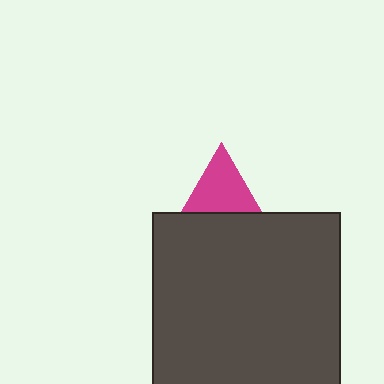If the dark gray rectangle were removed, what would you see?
You would see the complete magenta triangle.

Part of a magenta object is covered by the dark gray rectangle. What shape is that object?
It is a triangle.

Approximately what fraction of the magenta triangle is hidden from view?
Roughly 65% of the magenta triangle is hidden behind the dark gray rectangle.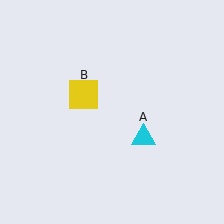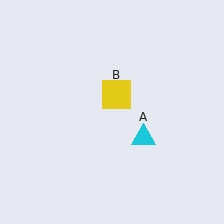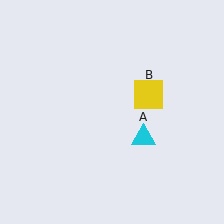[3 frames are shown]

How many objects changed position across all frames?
1 object changed position: yellow square (object B).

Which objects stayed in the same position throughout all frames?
Cyan triangle (object A) remained stationary.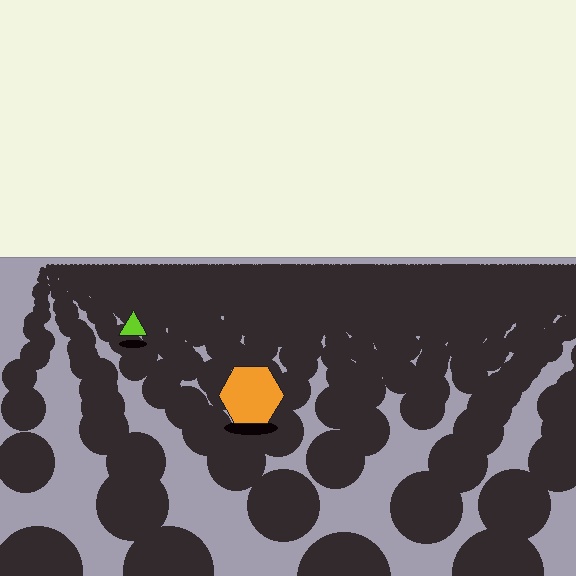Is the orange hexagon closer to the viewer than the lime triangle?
Yes. The orange hexagon is closer — you can tell from the texture gradient: the ground texture is coarser near it.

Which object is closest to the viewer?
The orange hexagon is closest. The texture marks near it are larger and more spread out.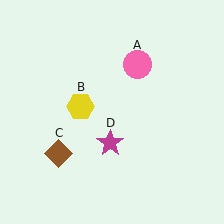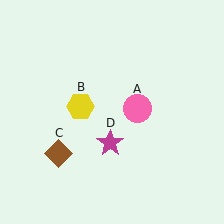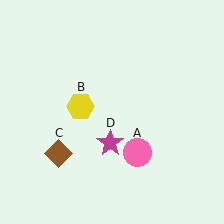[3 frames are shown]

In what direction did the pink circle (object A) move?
The pink circle (object A) moved down.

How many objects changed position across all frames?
1 object changed position: pink circle (object A).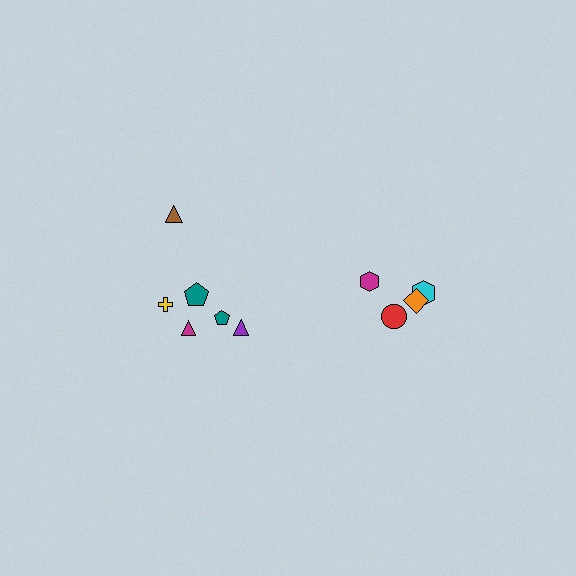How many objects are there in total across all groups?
There are 10 objects.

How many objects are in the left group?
There are 6 objects.